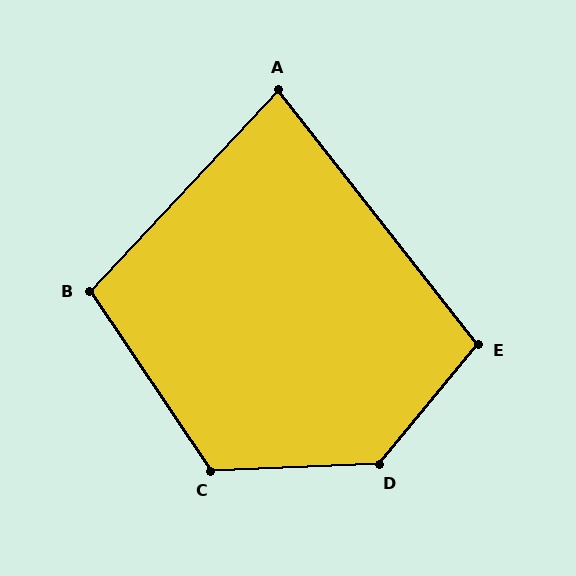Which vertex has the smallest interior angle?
A, at approximately 81 degrees.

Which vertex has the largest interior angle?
D, at approximately 132 degrees.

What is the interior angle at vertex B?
Approximately 103 degrees (obtuse).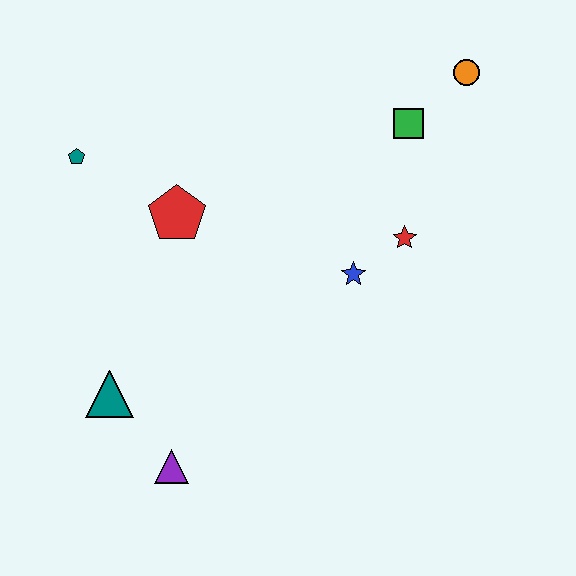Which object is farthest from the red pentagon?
The orange circle is farthest from the red pentagon.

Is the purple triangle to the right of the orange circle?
No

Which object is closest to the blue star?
The red star is closest to the blue star.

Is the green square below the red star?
No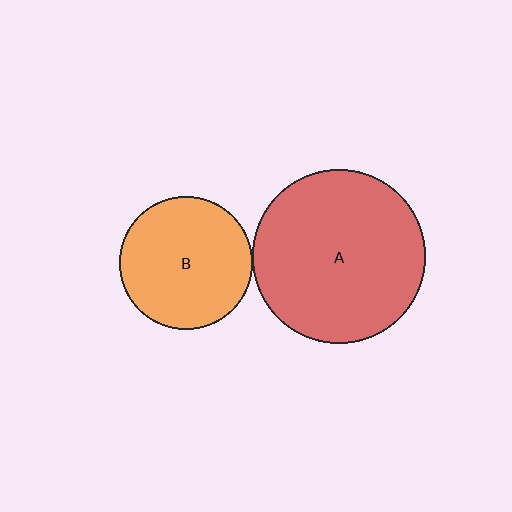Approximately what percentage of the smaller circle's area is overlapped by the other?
Approximately 5%.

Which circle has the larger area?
Circle A (red).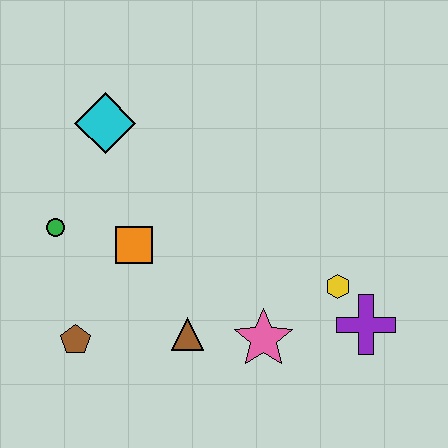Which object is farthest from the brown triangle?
The cyan diamond is farthest from the brown triangle.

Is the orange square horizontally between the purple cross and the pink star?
No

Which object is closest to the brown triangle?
The pink star is closest to the brown triangle.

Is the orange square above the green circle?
No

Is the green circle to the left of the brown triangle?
Yes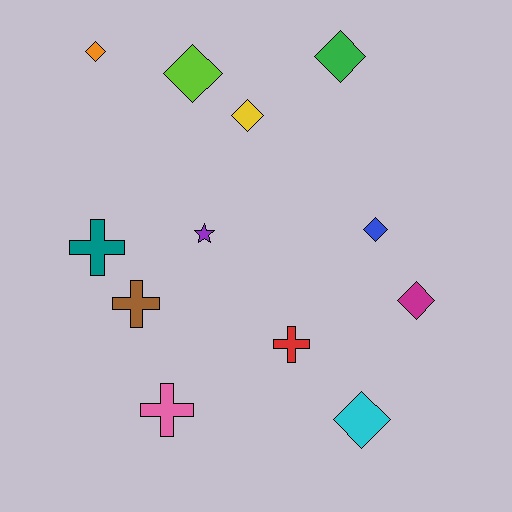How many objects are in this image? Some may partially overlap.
There are 12 objects.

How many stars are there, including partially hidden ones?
There is 1 star.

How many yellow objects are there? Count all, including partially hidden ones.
There is 1 yellow object.